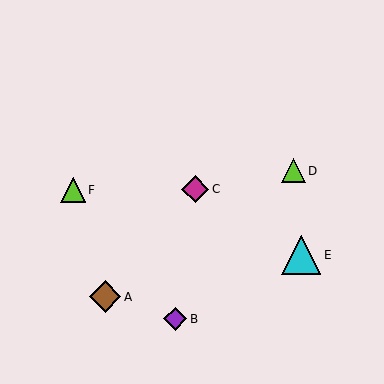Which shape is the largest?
The cyan triangle (labeled E) is the largest.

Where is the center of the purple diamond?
The center of the purple diamond is at (175, 319).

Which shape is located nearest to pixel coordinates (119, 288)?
The brown diamond (labeled A) at (105, 297) is nearest to that location.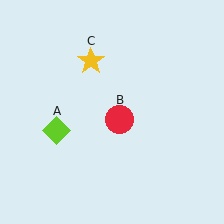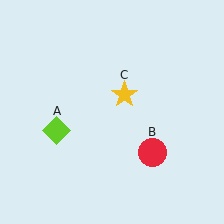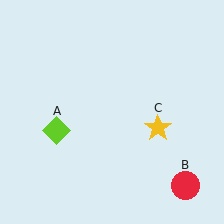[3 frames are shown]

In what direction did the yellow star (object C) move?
The yellow star (object C) moved down and to the right.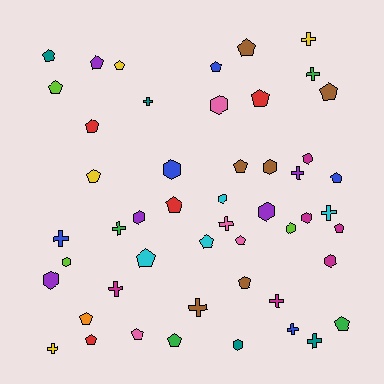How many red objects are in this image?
There are 4 red objects.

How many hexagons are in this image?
There are 13 hexagons.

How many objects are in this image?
There are 50 objects.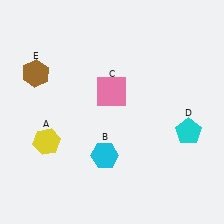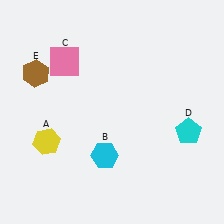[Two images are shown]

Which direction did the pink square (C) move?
The pink square (C) moved left.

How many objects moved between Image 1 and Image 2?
1 object moved between the two images.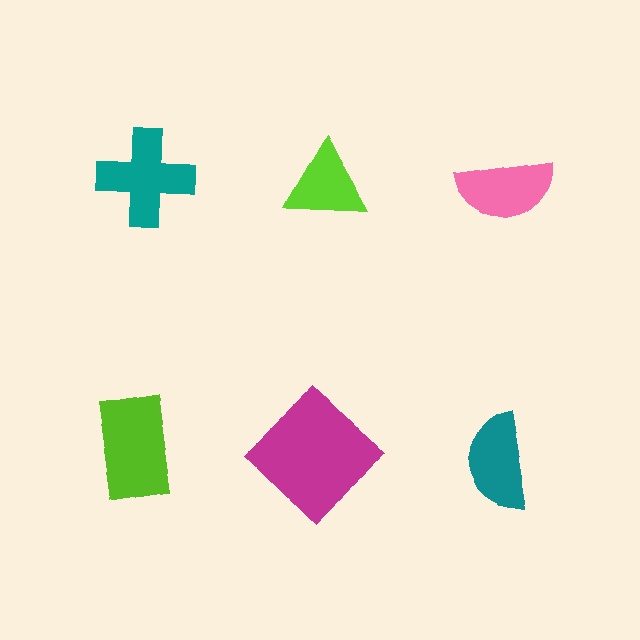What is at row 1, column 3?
A pink semicircle.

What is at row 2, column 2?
A magenta diamond.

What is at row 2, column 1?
A lime rectangle.